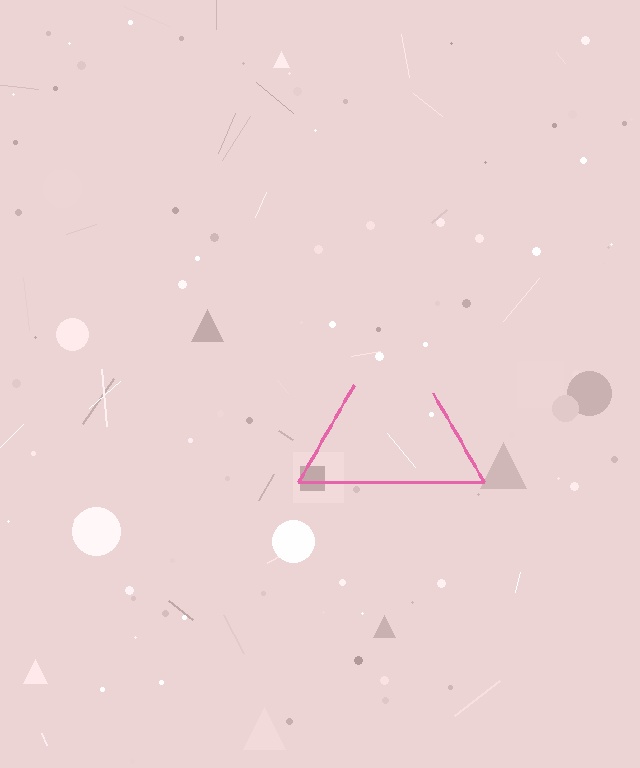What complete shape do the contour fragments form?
The contour fragments form a triangle.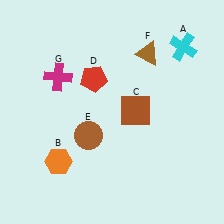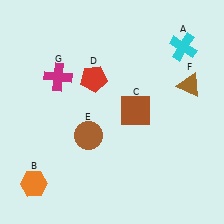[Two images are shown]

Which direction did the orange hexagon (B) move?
The orange hexagon (B) moved left.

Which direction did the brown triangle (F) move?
The brown triangle (F) moved right.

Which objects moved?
The objects that moved are: the orange hexagon (B), the brown triangle (F).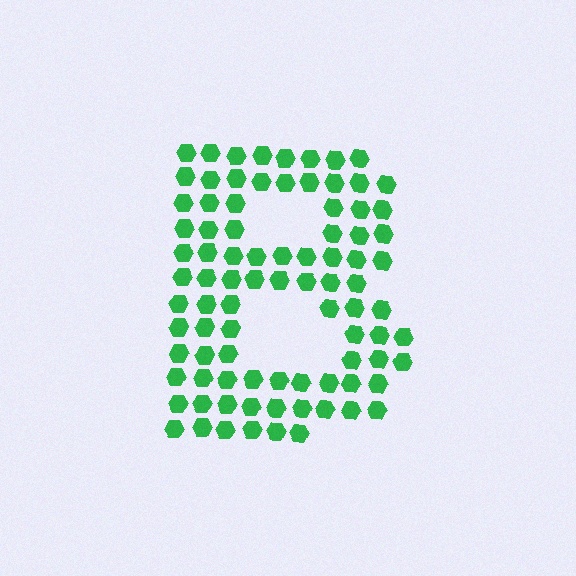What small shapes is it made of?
It is made of small hexagons.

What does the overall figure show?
The overall figure shows the letter B.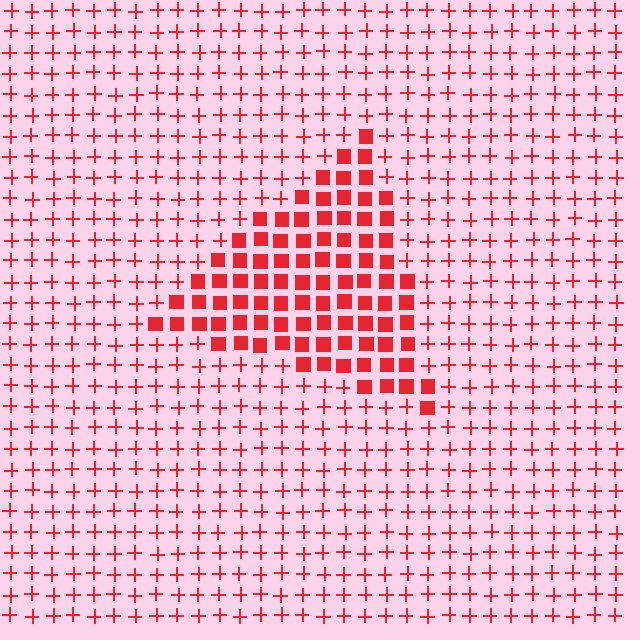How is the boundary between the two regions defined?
The boundary is defined by a change in element shape: squares inside vs. plus signs outside. All elements share the same color and spacing.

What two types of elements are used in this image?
The image uses squares inside the triangle region and plus signs outside it.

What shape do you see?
I see a triangle.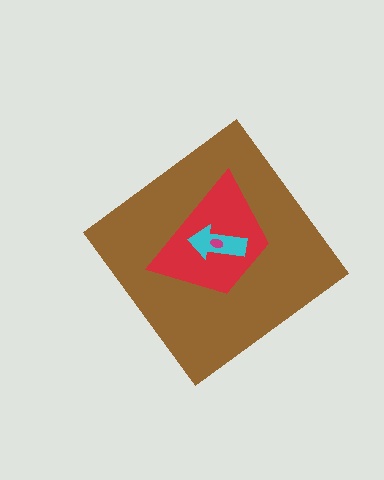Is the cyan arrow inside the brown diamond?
Yes.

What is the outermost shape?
The brown diamond.